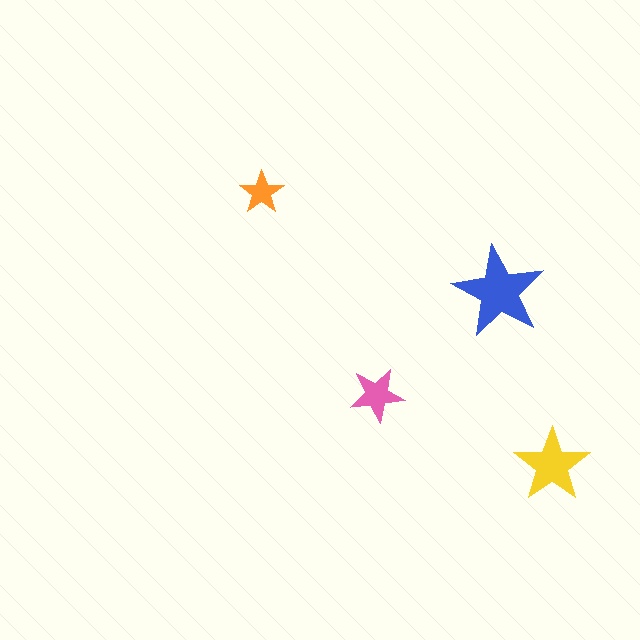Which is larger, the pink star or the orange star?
The pink one.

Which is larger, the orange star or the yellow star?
The yellow one.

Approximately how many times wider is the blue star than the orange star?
About 2 times wider.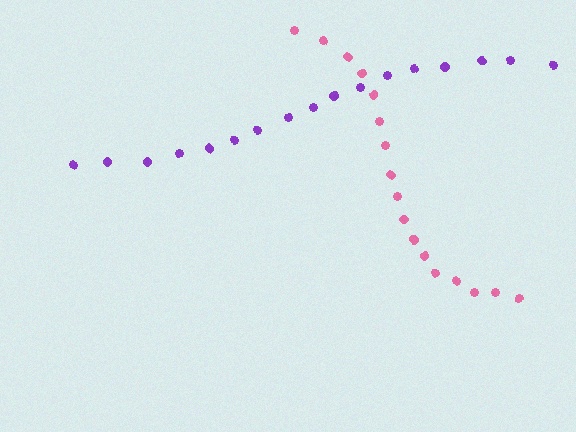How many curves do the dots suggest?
There are 2 distinct paths.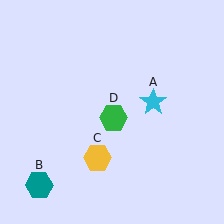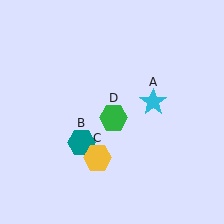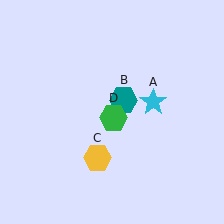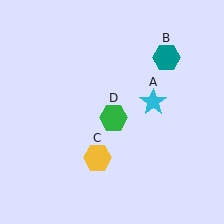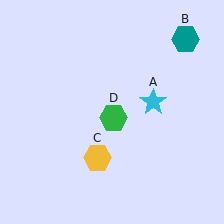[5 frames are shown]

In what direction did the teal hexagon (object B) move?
The teal hexagon (object B) moved up and to the right.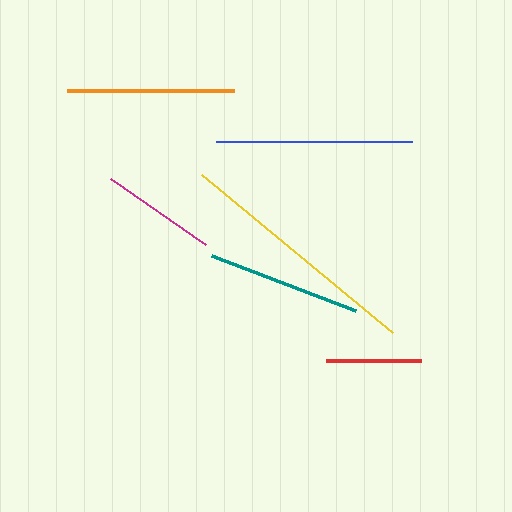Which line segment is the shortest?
The red line is the shortest at approximately 95 pixels.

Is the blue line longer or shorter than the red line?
The blue line is longer than the red line.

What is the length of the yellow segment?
The yellow segment is approximately 247 pixels long.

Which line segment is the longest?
The yellow line is the longest at approximately 247 pixels.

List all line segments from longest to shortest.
From longest to shortest: yellow, blue, orange, teal, magenta, red.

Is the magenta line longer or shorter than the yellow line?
The yellow line is longer than the magenta line.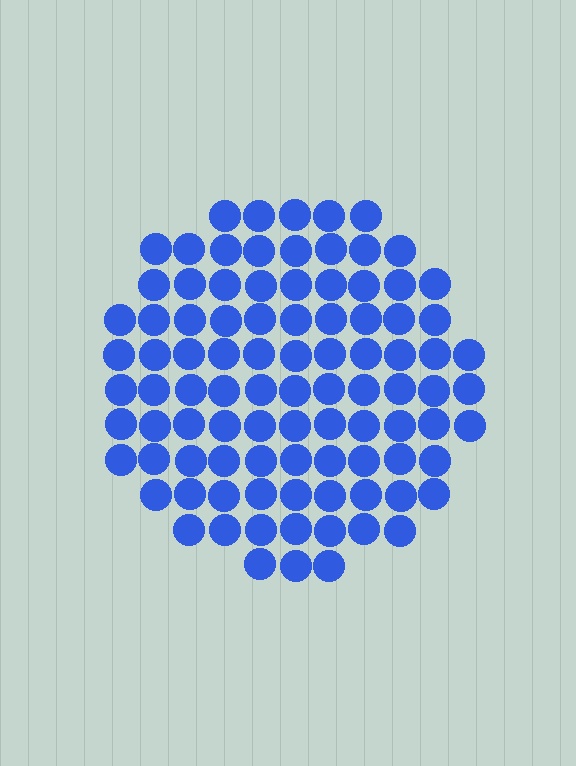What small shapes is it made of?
It is made of small circles.